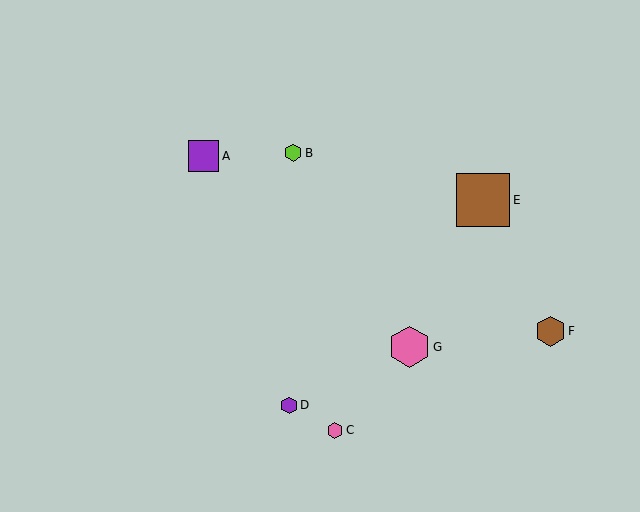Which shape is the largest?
The brown square (labeled E) is the largest.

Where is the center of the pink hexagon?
The center of the pink hexagon is at (335, 430).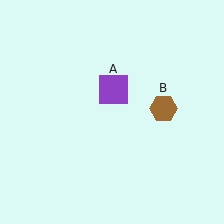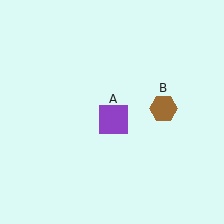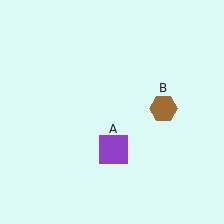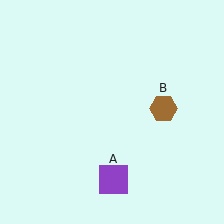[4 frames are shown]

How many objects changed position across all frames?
1 object changed position: purple square (object A).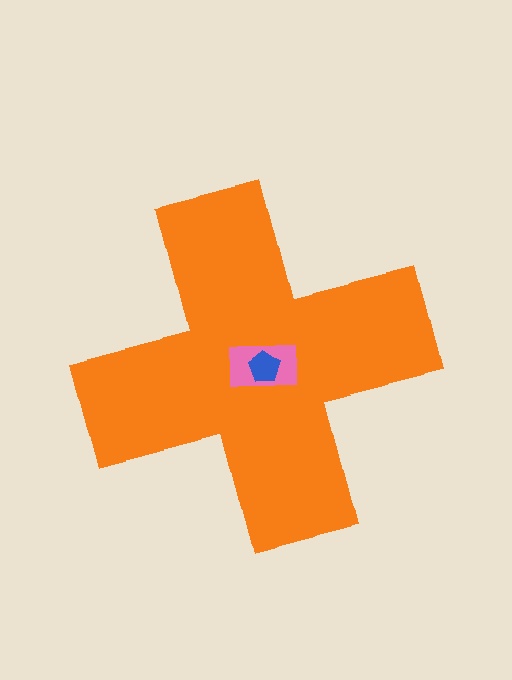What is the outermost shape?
The orange cross.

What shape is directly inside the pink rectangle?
The blue pentagon.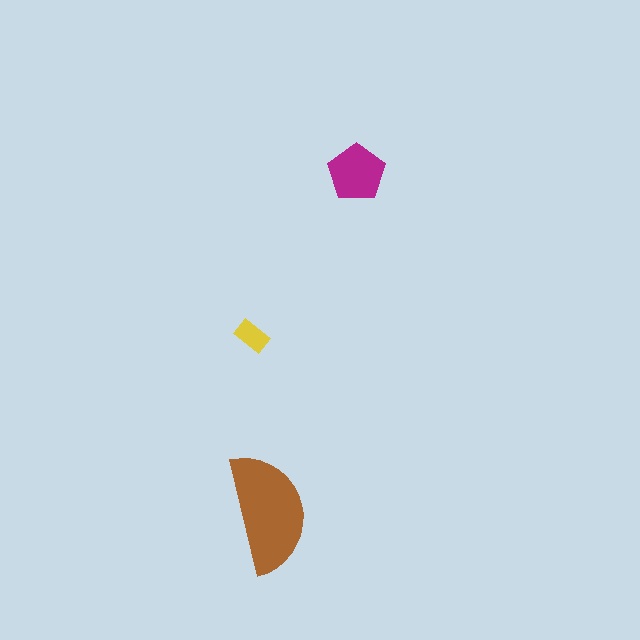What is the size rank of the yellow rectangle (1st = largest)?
3rd.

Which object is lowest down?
The brown semicircle is bottommost.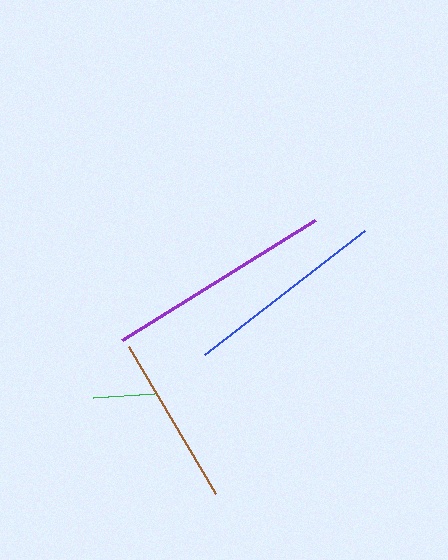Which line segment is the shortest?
The green line is the shortest at approximately 60 pixels.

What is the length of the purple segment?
The purple segment is approximately 227 pixels long.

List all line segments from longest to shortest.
From longest to shortest: purple, blue, brown, green.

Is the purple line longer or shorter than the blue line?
The purple line is longer than the blue line.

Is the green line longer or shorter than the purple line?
The purple line is longer than the green line.